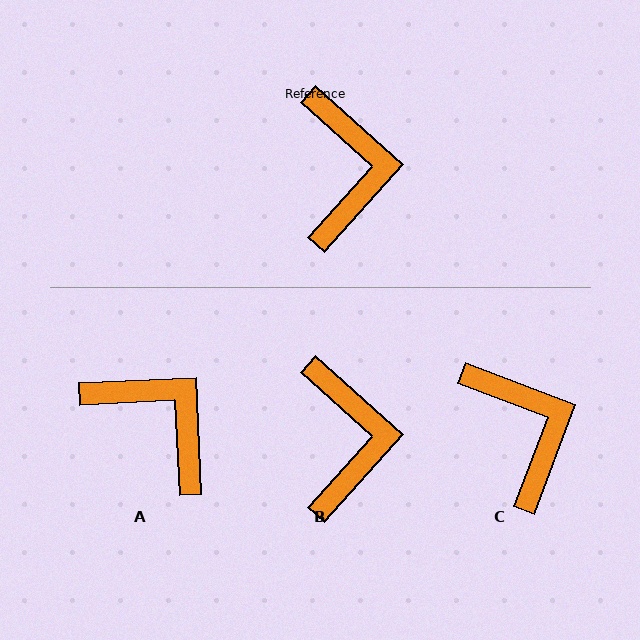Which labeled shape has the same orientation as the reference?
B.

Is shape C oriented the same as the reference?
No, it is off by about 22 degrees.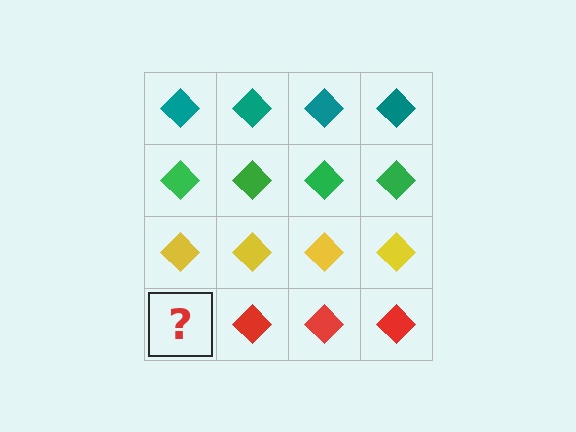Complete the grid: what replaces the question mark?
The question mark should be replaced with a red diamond.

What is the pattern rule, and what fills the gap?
The rule is that each row has a consistent color. The gap should be filled with a red diamond.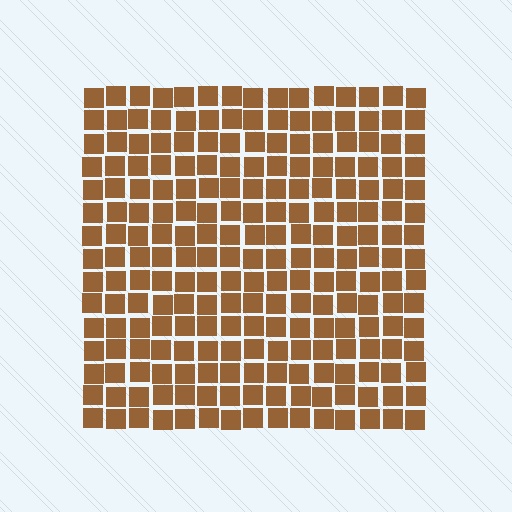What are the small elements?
The small elements are squares.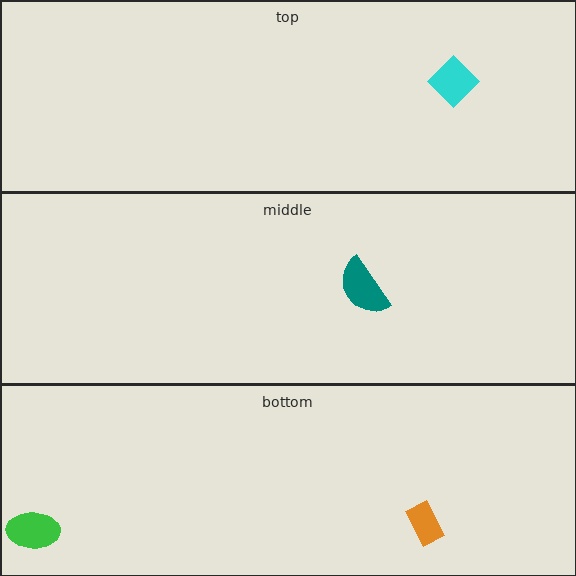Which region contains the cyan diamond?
The top region.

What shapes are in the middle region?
The teal semicircle.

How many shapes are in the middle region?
1.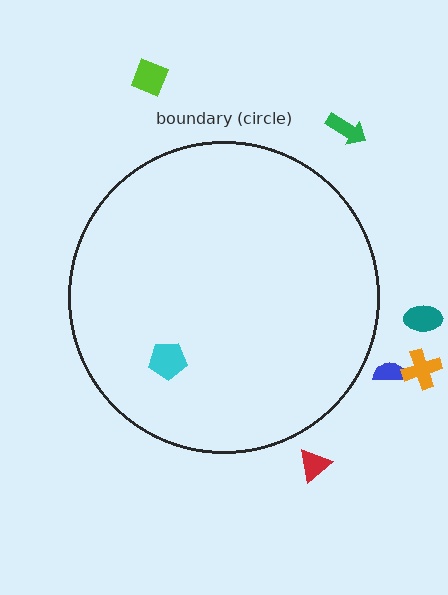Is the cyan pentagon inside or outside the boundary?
Inside.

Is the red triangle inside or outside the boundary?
Outside.